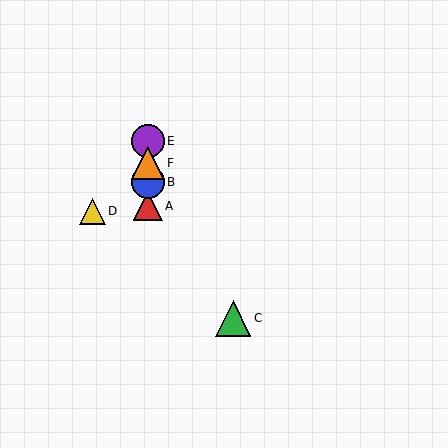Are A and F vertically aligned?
Yes, both are at x≈148.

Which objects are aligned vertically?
Objects A, B, E, F are aligned vertically.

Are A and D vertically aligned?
No, A is at x≈148 and D is at x≈92.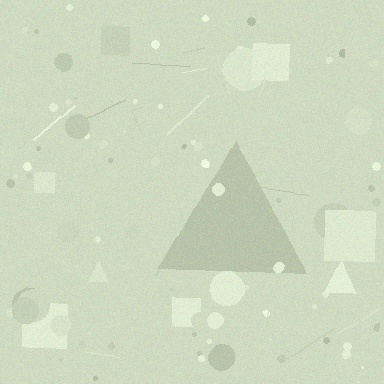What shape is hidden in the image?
A triangle is hidden in the image.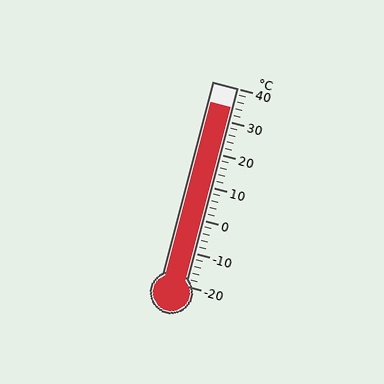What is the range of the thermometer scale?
The thermometer scale ranges from -20°C to 40°C.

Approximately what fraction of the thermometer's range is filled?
The thermometer is filled to approximately 90% of its range.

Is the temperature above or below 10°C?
The temperature is above 10°C.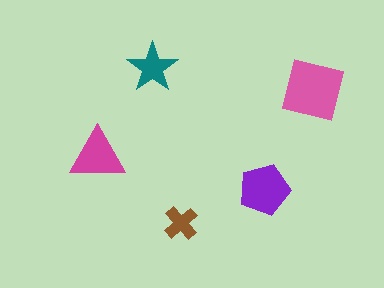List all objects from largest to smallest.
The pink square, the purple pentagon, the magenta triangle, the teal star, the brown cross.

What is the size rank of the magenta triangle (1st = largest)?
3rd.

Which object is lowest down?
The brown cross is bottommost.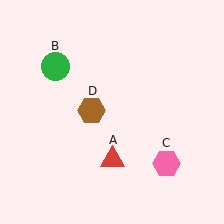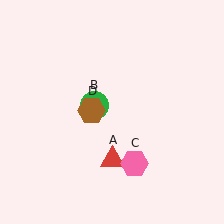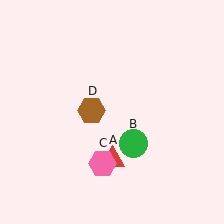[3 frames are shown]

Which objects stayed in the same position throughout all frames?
Red triangle (object A) and brown hexagon (object D) remained stationary.